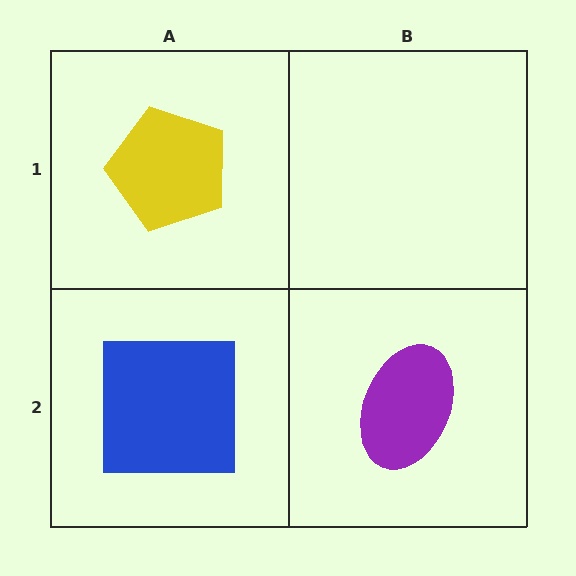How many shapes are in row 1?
1 shape.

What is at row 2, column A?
A blue square.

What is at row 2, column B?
A purple ellipse.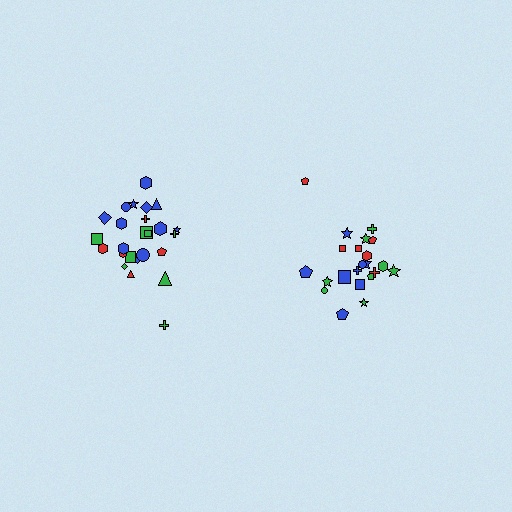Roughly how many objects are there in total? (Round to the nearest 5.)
Roughly 45 objects in total.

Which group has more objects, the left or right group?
The left group.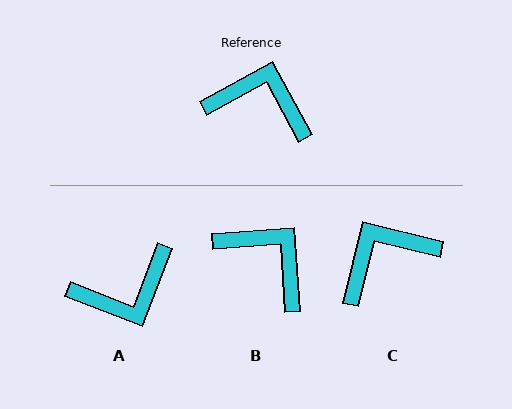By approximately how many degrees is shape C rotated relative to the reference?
Approximately 48 degrees counter-clockwise.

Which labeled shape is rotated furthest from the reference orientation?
A, about 139 degrees away.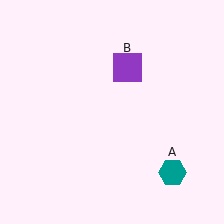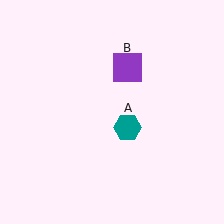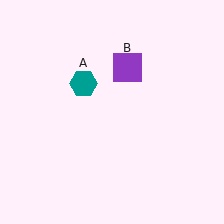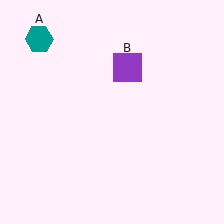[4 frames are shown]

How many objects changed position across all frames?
1 object changed position: teal hexagon (object A).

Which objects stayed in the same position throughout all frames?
Purple square (object B) remained stationary.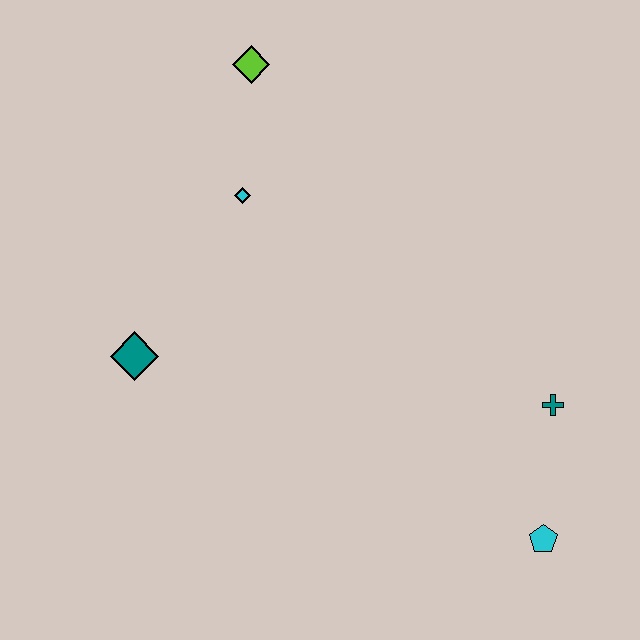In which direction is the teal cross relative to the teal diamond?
The teal cross is to the right of the teal diamond.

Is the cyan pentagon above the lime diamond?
No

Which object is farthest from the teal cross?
The lime diamond is farthest from the teal cross.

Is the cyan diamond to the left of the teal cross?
Yes